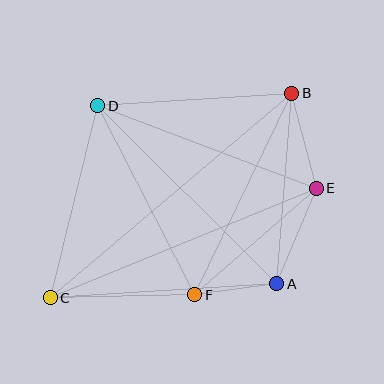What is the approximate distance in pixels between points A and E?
The distance between A and E is approximately 103 pixels.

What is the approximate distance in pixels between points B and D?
The distance between B and D is approximately 195 pixels.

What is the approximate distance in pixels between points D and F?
The distance between D and F is approximately 212 pixels.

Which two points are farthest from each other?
Points B and C are farthest from each other.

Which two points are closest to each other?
Points A and F are closest to each other.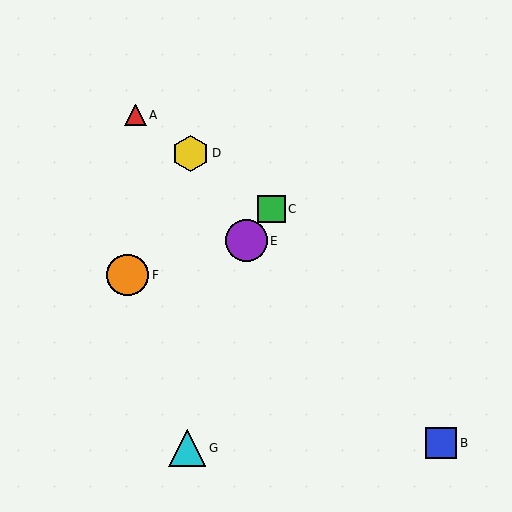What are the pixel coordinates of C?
Object C is at (272, 209).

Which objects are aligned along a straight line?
Objects A, C, D are aligned along a straight line.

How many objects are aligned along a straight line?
3 objects (A, C, D) are aligned along a straight line.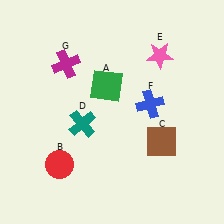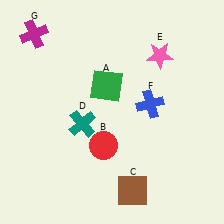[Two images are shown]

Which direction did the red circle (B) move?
The red circle (B) moved right.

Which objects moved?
The objects that moved are: the red circle (B), the brown square (C), the magenta cross (G).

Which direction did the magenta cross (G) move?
The magenta cross (G) moved left.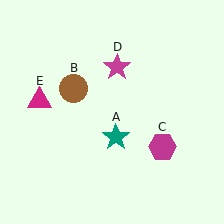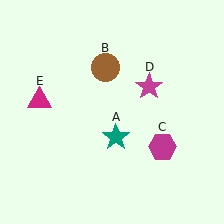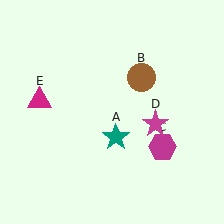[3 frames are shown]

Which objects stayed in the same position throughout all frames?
Teal star (object A) and magenta hexagon (object C) and magenta triangle (object E) remained stationary.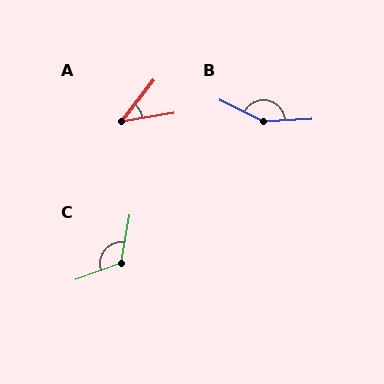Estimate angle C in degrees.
Approximately 119 degrees.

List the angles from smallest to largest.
A (43°), C (119°), B (151°).